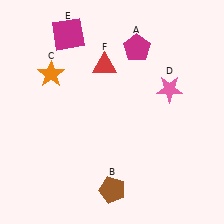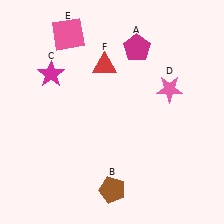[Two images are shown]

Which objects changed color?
C changed from orange to magenta. E changed from magenta to pink.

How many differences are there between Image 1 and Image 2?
There are 2 differences between the two images.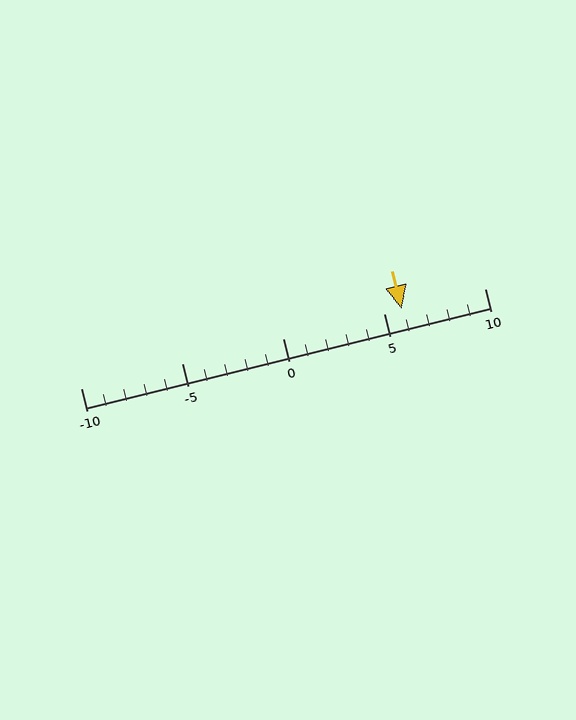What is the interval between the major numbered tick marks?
The major tick marks are spaced 5 units apart.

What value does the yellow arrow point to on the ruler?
The yellow arrow points to approximately 6.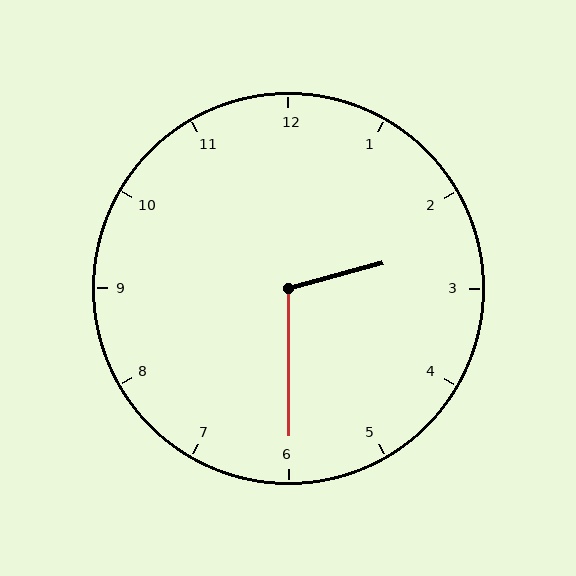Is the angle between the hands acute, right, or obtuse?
It is obtuse.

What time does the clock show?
2:30.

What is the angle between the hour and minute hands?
Approximately 105 degrees.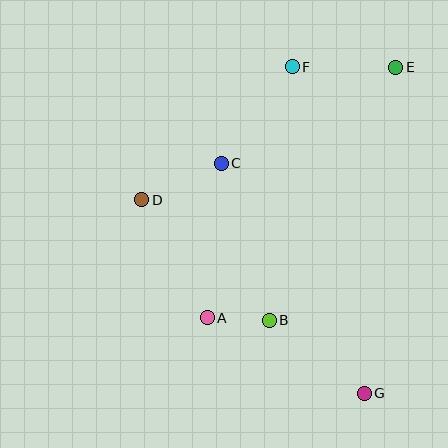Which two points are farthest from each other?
Points F and G are farthest from each other.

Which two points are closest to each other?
Points A and B are closest to each other.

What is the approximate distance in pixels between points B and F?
The distance between B and F is approximately 255 pixels.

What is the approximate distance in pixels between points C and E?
The distance between C and E is approximately 199 pixels.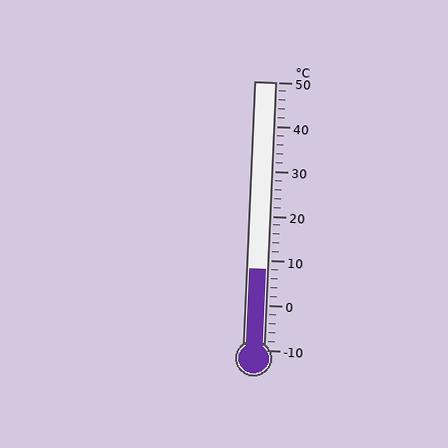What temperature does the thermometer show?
The thermometer shows approximately 8°C.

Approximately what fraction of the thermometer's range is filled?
The thermometer is filled to approximately 30% of its range.